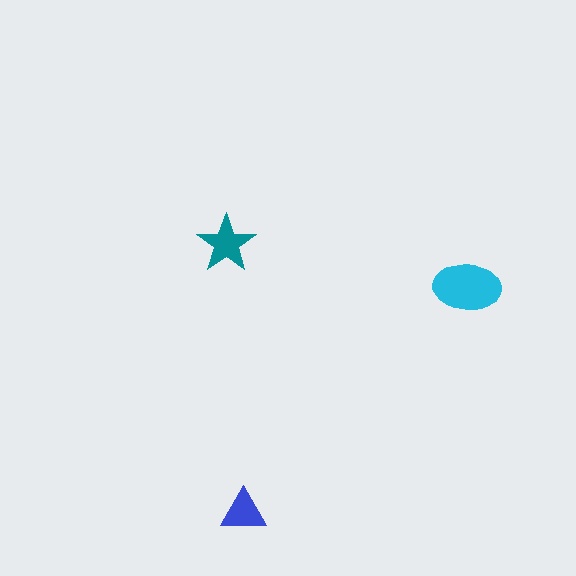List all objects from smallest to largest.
The blue triangle, the teal star, the cyan ellipse.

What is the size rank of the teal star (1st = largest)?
2nd.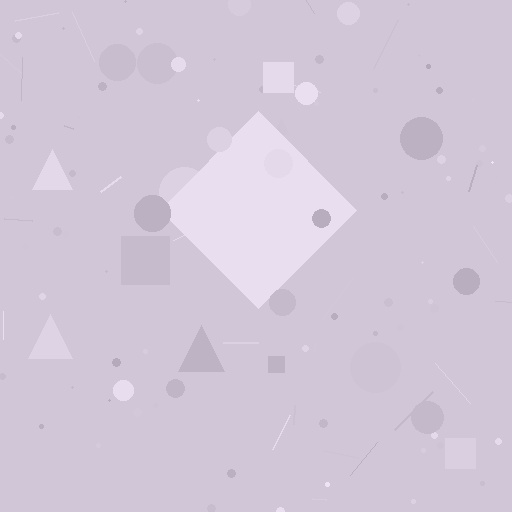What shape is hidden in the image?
A diamond is hidden in the image.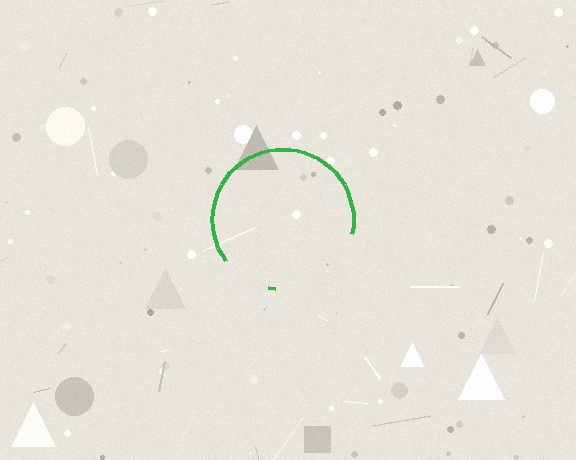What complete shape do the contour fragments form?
The contour fragments form a circle.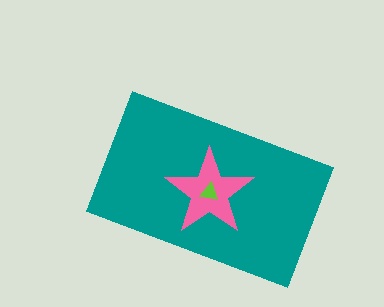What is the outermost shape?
The teal rectangle.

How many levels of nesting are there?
3.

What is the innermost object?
The lime triangle.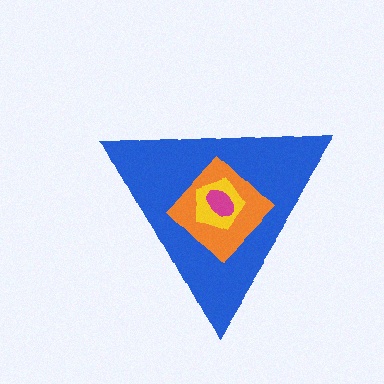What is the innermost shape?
The magenta ellipse.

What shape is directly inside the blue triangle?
The orange diamond.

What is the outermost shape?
The blue triangle.